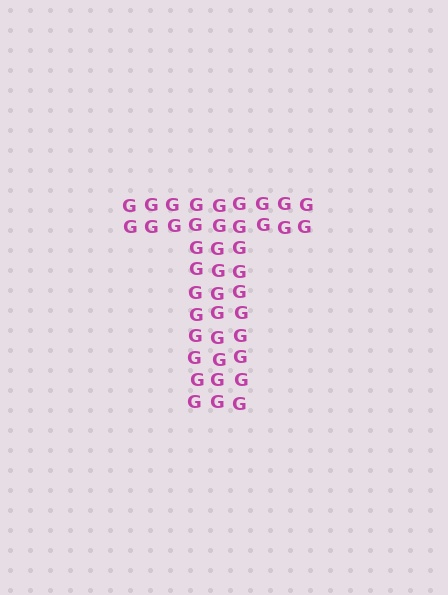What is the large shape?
The large shape is the letter T.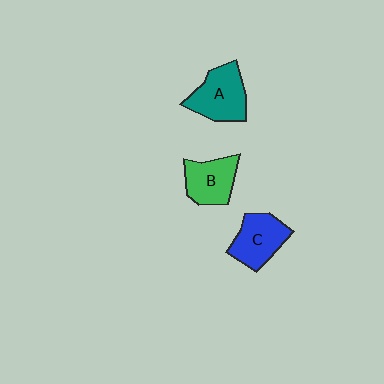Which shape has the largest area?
Shape A (teal).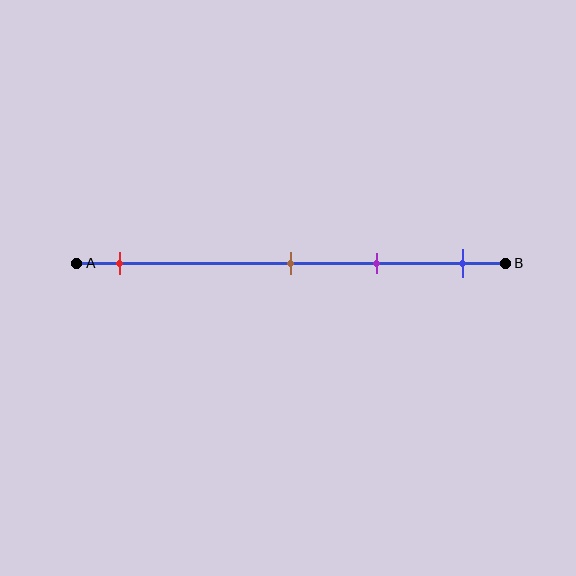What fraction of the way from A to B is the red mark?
The red mark is approximately 10% (0.1) of the way from A to B.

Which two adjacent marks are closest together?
The brown and purple marks are the closest adjacent pair.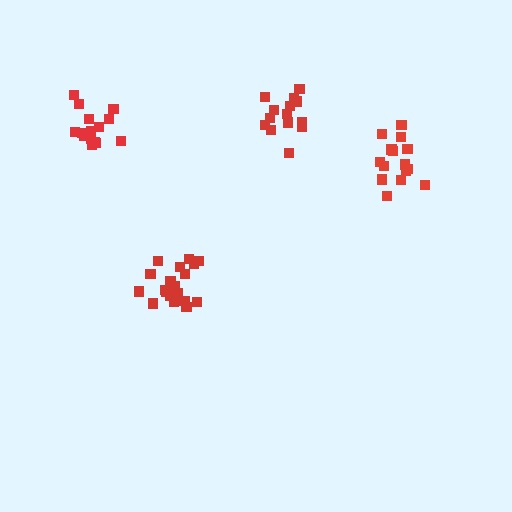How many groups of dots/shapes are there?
There are 4 groups.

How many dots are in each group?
Group 1: 15 dots, Group 2: 15 dots, Group 3: 20 dots, Group 4: 14 dots (64 total).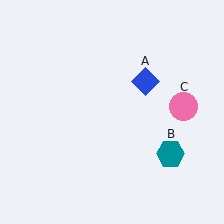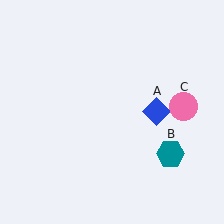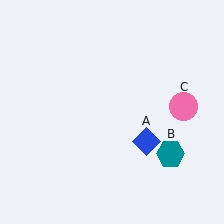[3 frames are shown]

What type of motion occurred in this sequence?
The blue diamond (object A) rotated clockwise around the center of the scene.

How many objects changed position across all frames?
1 object changed position: blue diamond (object A).